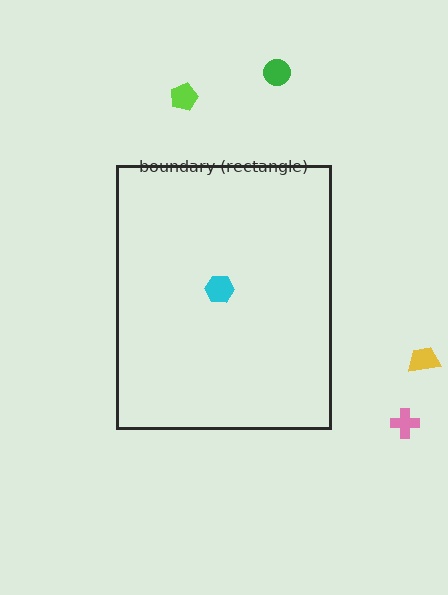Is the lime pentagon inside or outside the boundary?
Outside.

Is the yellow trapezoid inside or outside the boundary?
Outside.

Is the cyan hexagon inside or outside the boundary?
Inside.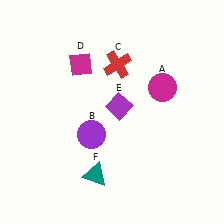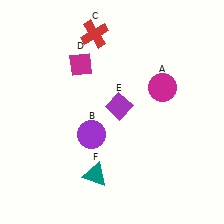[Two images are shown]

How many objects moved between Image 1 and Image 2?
1 object moved between the two images.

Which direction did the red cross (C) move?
The red cross (C) moved up.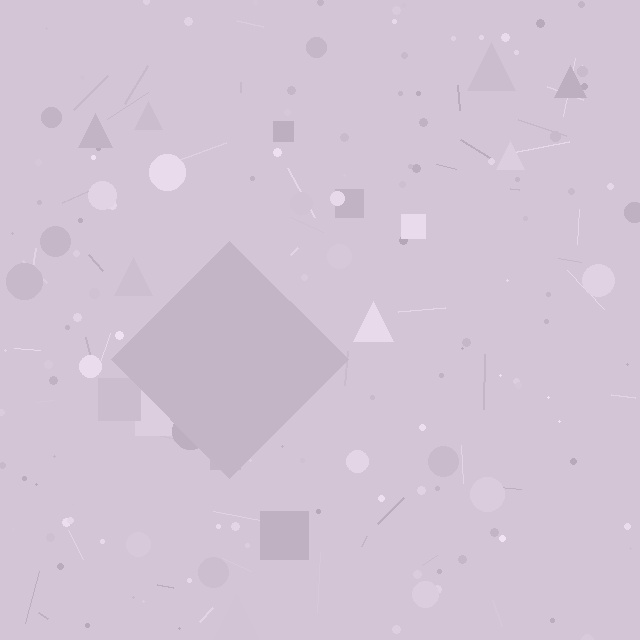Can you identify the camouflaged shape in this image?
The camouflaged shape is a diamond.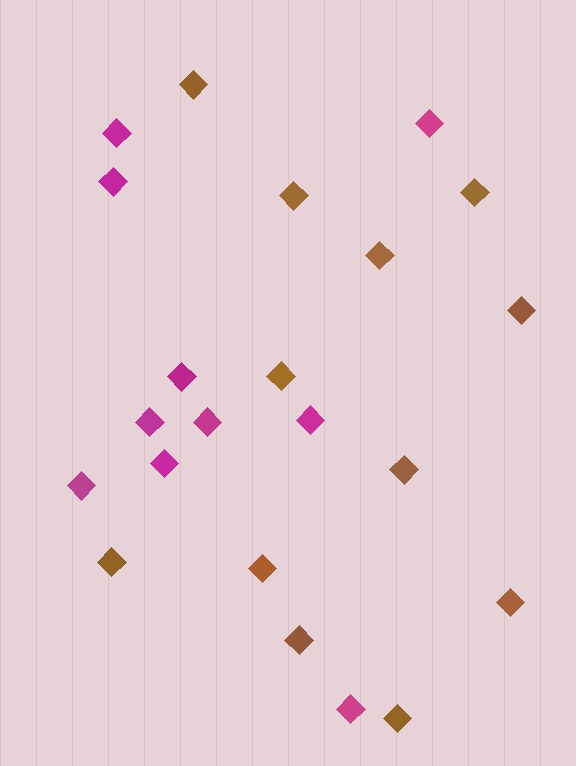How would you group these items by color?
There are 2 groups: one group of brown diamonds (12) and one group of magenta diamonds (10).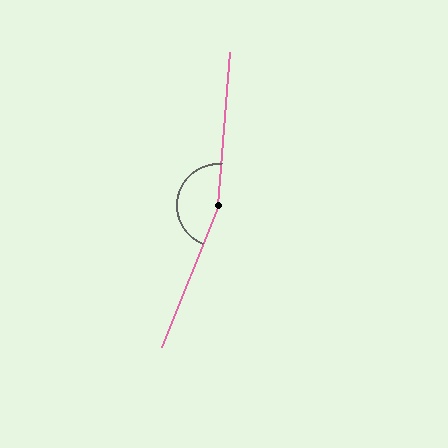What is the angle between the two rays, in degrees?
Approximately 162 degrees.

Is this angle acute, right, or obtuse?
It is obtuse.